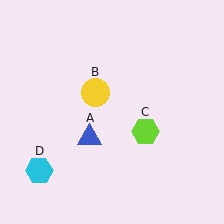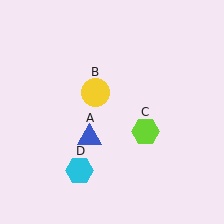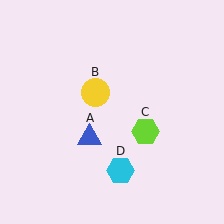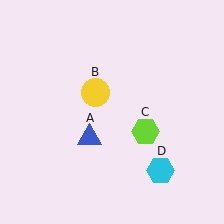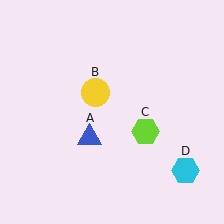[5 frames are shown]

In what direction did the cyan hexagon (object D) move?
The cyan hexagon (object D) moved right.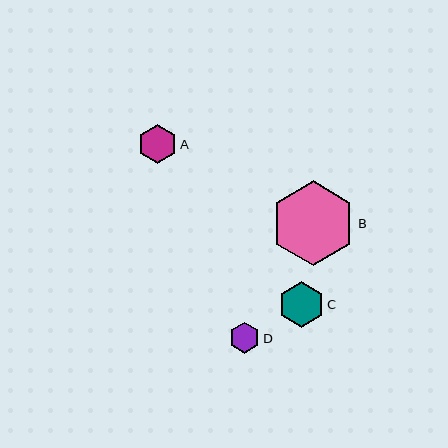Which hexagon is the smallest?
Hexagon D is the smallest with a size of approximately 31 pixels.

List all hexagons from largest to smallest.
From largest to smallest: B, C, A, D.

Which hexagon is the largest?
Hexagon B is the largest with a size of approximately 84 pixels.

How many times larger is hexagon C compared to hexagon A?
Hexagon C is approximately 1.2 times the size of hexagon A.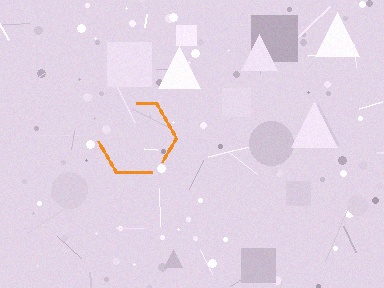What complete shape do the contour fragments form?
The contour fragments form a hexagon.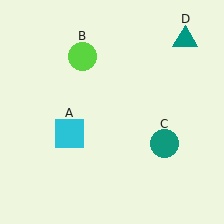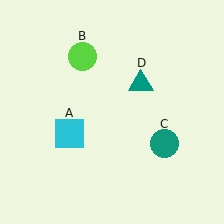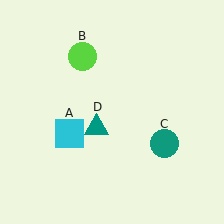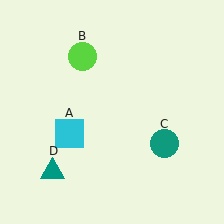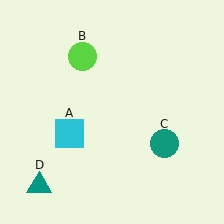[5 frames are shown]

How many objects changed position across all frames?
1 object changed position: teal triangle (object D).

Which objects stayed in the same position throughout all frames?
Cyan square (object A) and lime circle (object B) and teal circle (object C) remained stationary.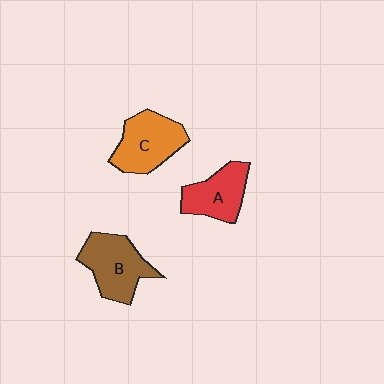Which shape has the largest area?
Shape B (brown).